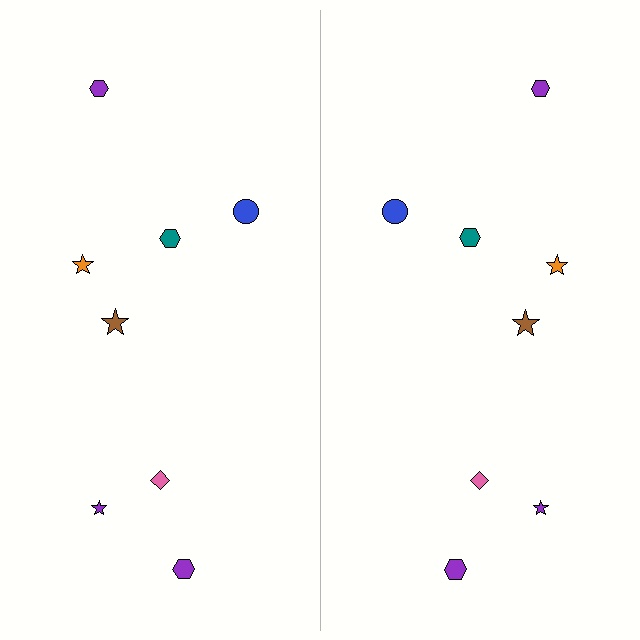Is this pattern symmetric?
Yes, this pattern has bilateral (reflection) symmetry.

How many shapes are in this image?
There are 16 shapes in this image.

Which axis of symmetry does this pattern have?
The pattern has a vertical axis of symmetry running through the center of the image.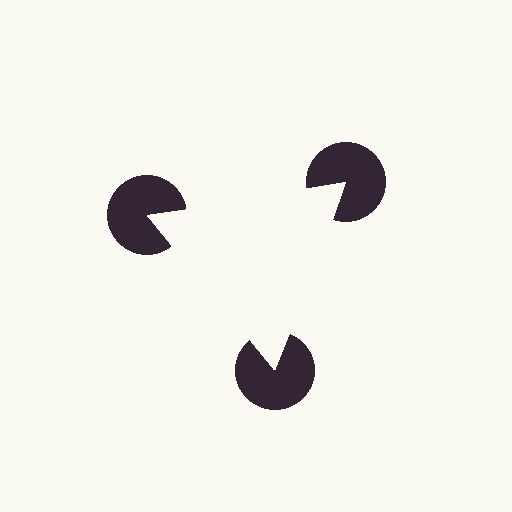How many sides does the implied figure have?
3 sides.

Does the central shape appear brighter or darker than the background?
It typically appears slightly brighter than the background, even though no actual brightness change is drawn.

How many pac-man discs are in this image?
There are 3 — one at each vertex of the illusory triangle.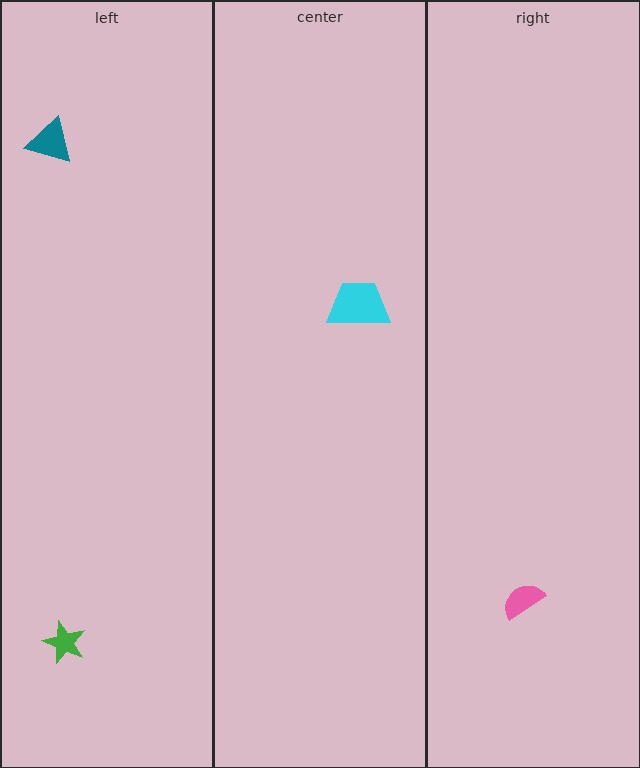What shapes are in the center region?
The cyan trapezoid.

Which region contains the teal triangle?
The left region.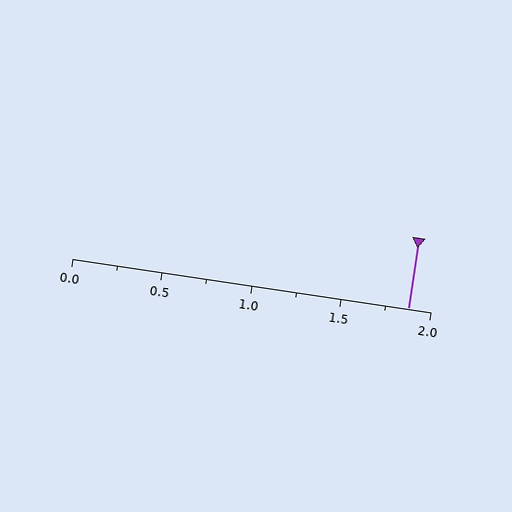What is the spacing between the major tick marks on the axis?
The major ticks are spaced 0.5 apart.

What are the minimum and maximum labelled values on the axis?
The axis runs from 0.0 to 2.0.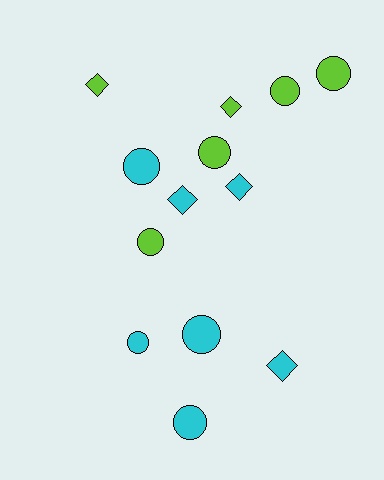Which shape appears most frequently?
Circle, with 8 objects.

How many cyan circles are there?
There are 4 cyan circles.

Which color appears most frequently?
Cyan, with 7 objects.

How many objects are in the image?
There are 13 objects.